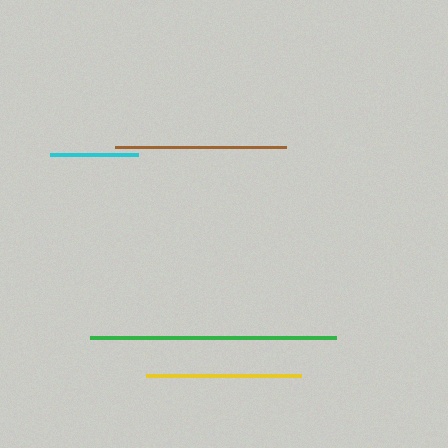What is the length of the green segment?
The green segment is approximately 246 pixels long.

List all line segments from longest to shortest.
From longest to shortest: green, brown, yellow, cyan.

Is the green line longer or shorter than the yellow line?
The green line is longer than the yellow line.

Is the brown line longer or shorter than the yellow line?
The brown line is longer than the yellow line.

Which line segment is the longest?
The green line is the longest at approximately 246 pixels.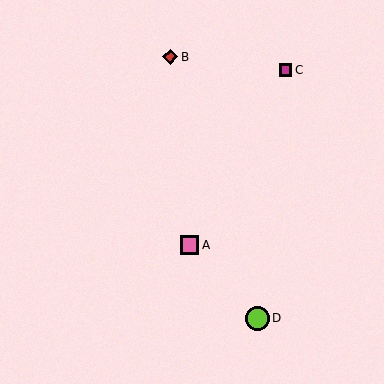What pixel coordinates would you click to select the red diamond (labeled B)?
Click at (170, 57) to select the red diamond B.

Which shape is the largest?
The lime circle (labeled D) is the largest.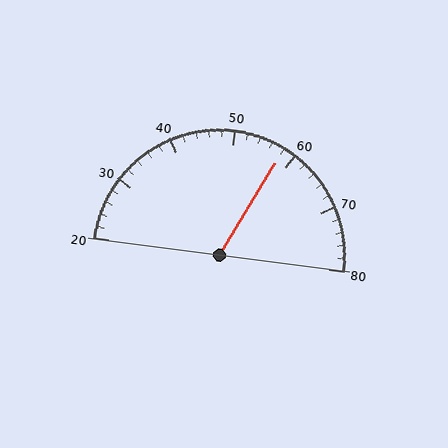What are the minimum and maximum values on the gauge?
The gauge ranges from 20 to 80.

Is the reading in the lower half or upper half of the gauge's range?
The reading is in the upper half of the range (20 to 80).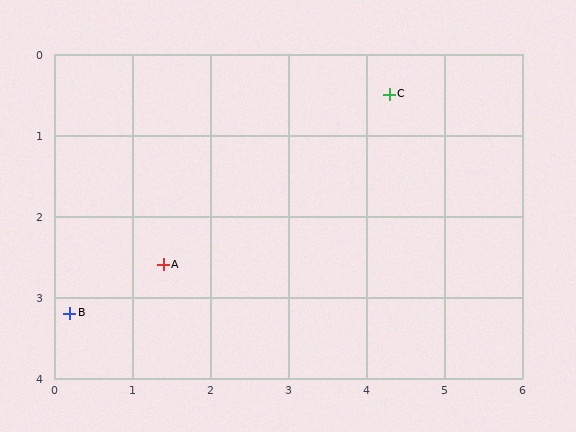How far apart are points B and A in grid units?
Points B and A are about 1.3 grid units apart.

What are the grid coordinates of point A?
Point A is at approximately (1.4, 2.6).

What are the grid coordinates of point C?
Point C is at approximately (4.3, 0.5).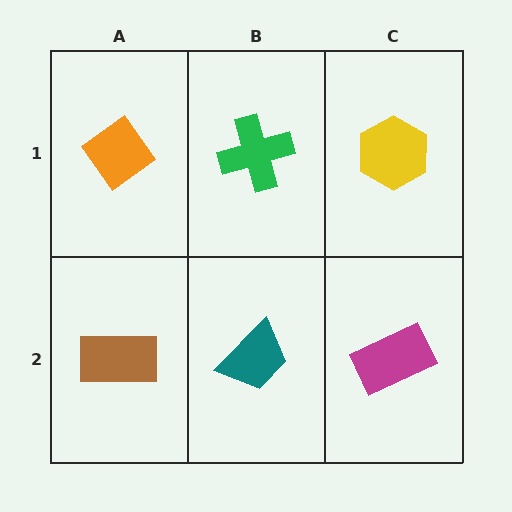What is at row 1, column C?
A yellow hexagon.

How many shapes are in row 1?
3 shapes.